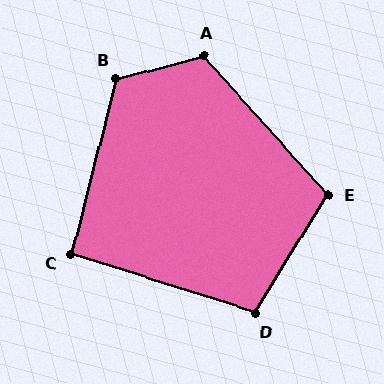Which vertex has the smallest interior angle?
C, at approximately 93 degrees.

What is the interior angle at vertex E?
Approximately 106 degrees (obtuse).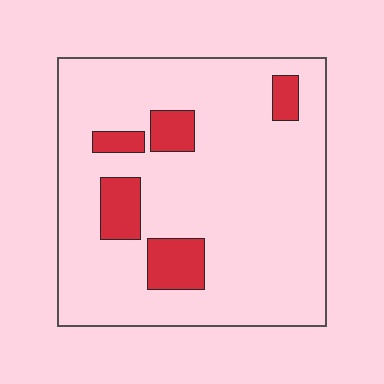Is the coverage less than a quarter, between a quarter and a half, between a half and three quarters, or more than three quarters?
Less than a quarter.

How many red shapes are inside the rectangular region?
5.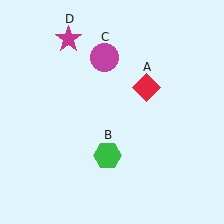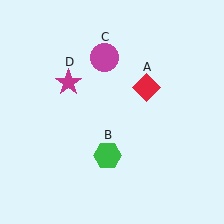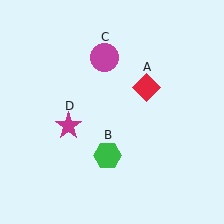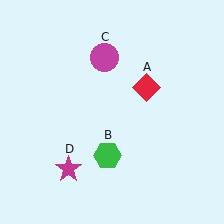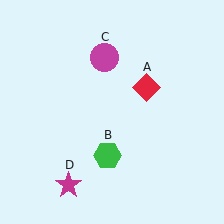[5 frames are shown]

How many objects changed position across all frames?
1 object changed position: magenta star (object D).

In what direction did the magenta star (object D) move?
The magenta star (object D) moved down.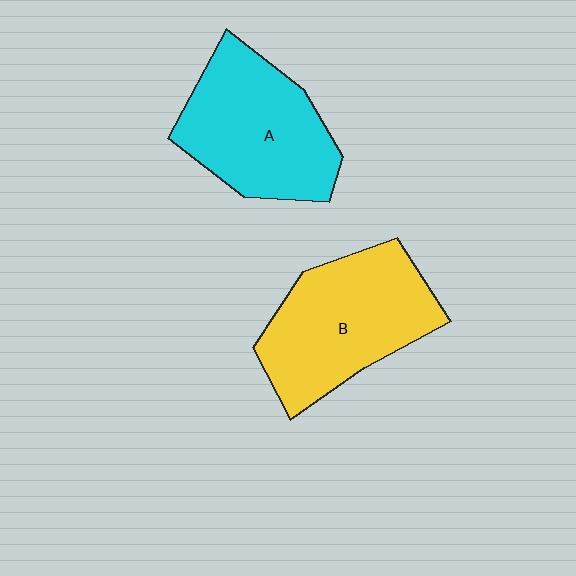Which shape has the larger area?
Shape B (yellow).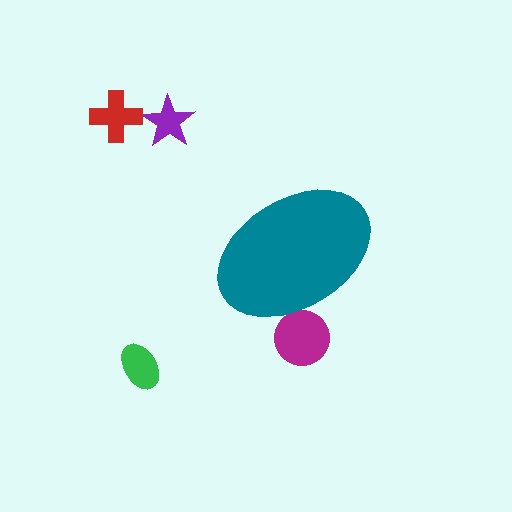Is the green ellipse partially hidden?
No, the green ellipse is fully visible.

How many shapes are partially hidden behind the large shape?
1 shape is partially hidden.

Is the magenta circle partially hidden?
Yes, the magenta circle is partially hidden behind the teal ellipse.